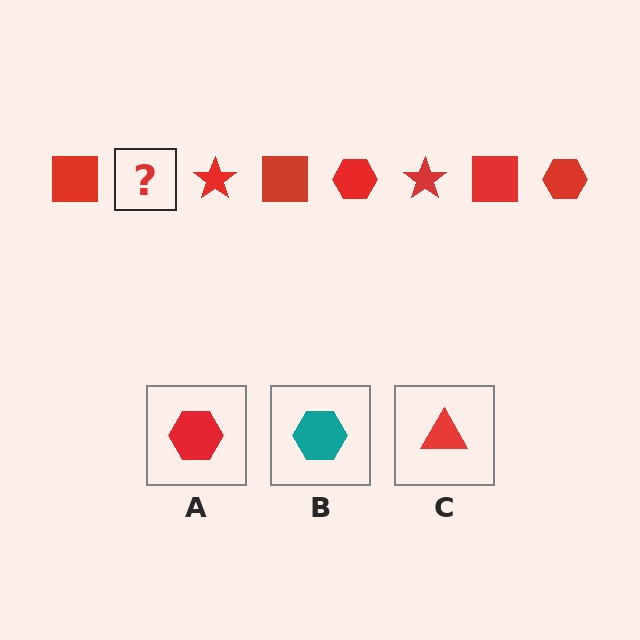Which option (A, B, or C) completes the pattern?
A.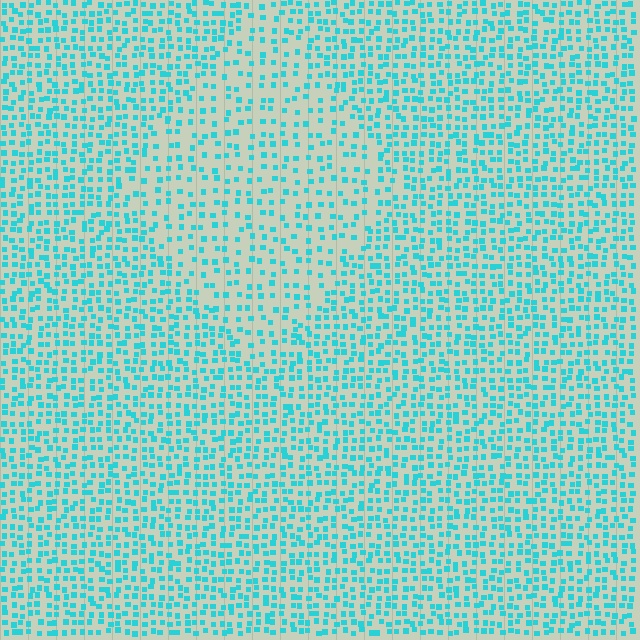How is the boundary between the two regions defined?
The boundary is defined by a change in element density (approximately 1.8x ratio). All elements are the same color, size, and shape.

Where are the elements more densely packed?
The elements are more densely packed outside the diamond boundary.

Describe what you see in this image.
The image contains small cyan elements arranged at two different densities. A diamond-shaped region is visible where the elements are less densely packed than the surrounding area.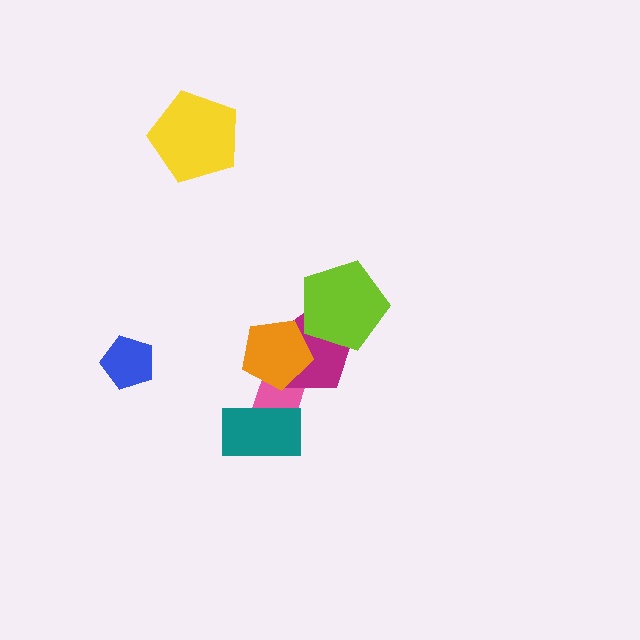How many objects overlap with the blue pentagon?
0 objects overlap with the blue pentagon.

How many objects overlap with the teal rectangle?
1 object overlaps with the teal rectangle.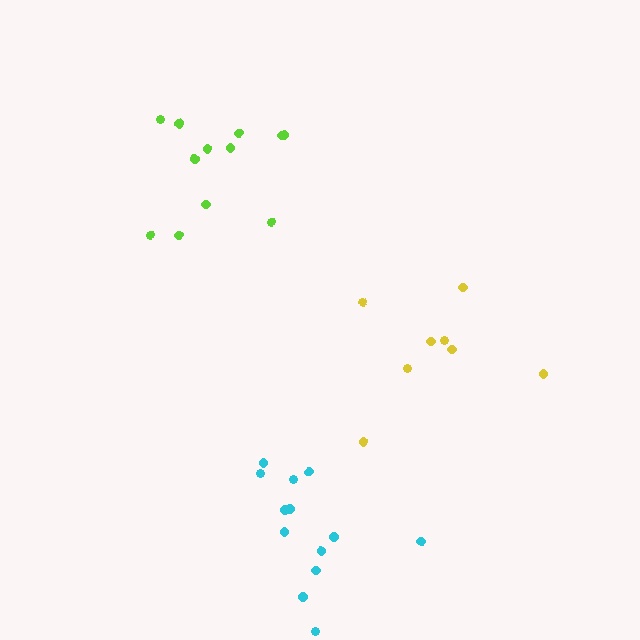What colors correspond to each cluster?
The clusters are colored: cyan, yellow, lime.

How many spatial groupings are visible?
There are 3 spatial groupings.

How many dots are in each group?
Group 1: 13 dots, Group 2: 8 dots, Group 3: 12 dots (33 total).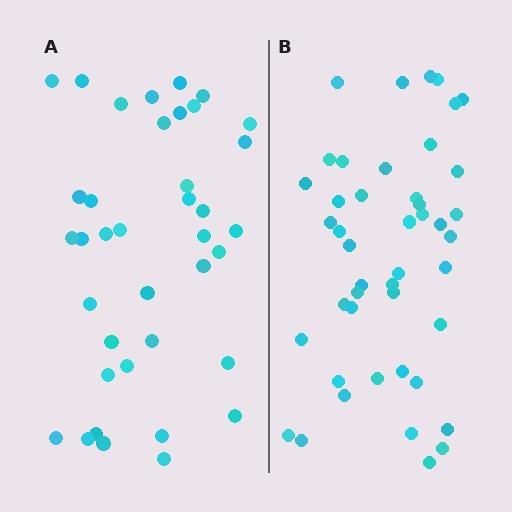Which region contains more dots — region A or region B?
Region B (the right region) has more dots.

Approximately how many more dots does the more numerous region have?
Region B has roughly 8 or so more dots than region A.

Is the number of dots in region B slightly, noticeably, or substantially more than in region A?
Region B has only slightly more — the two regions are fairly close. The ratio is roughly 1.2 to 1.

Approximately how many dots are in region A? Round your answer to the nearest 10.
About 40 dots. (The exact count is 38, which rounds to 40.)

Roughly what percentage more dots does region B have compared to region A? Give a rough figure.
About 20% more.